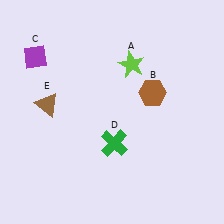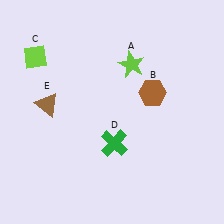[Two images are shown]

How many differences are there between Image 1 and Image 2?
There is 1 difference between the two images.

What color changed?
The diamond (C) changed from purple in Image 1 to lime in Image 2.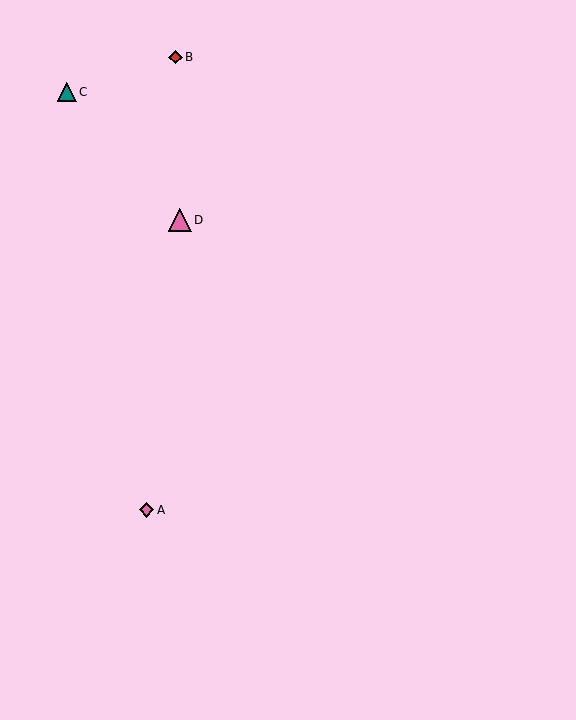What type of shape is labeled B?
Shape B is a red diamond.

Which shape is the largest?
The pink triangle (labeled D) is the largest.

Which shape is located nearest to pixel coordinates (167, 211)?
The pink triangle (labeled D) at (180, 220) is nearest to that location.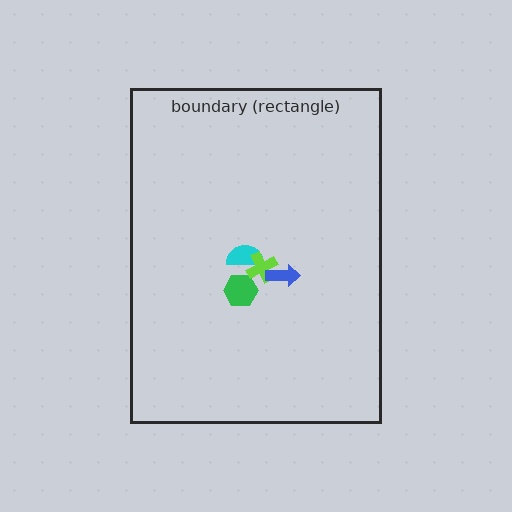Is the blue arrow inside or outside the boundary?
Inside.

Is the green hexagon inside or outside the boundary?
Inside.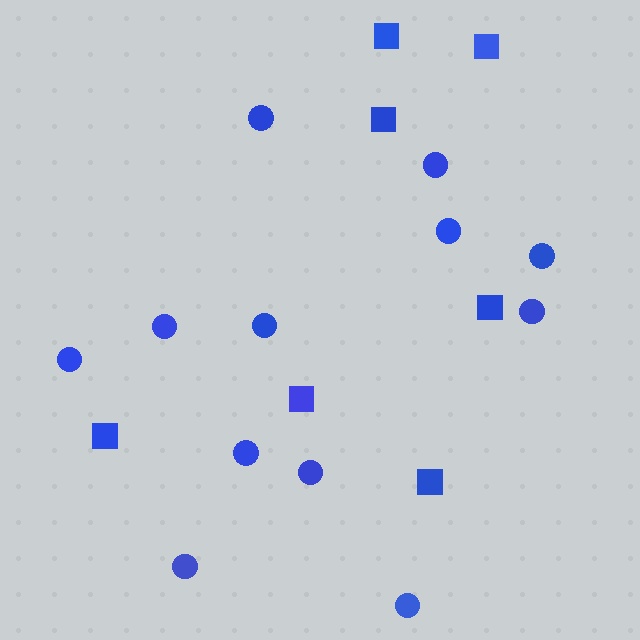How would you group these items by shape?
There are 2 groups: one group of squares (7) and one group of circles (12).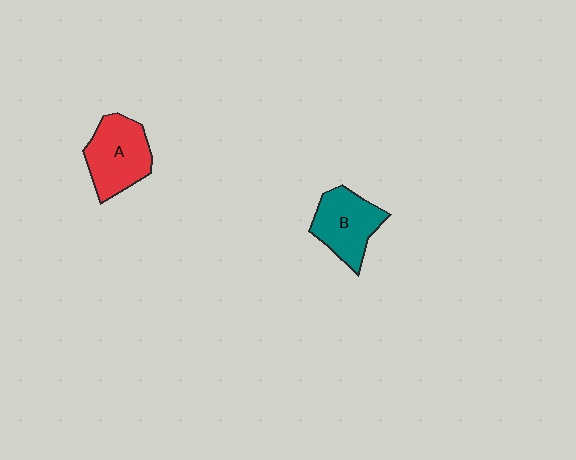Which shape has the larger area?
Shape A (red).